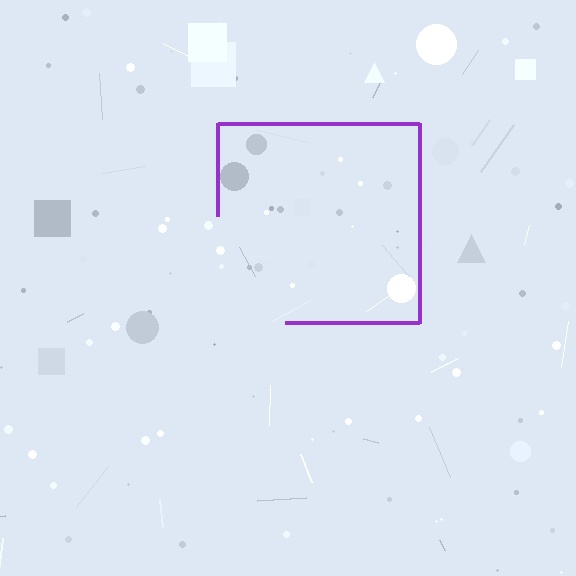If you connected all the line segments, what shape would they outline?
They would outline a square.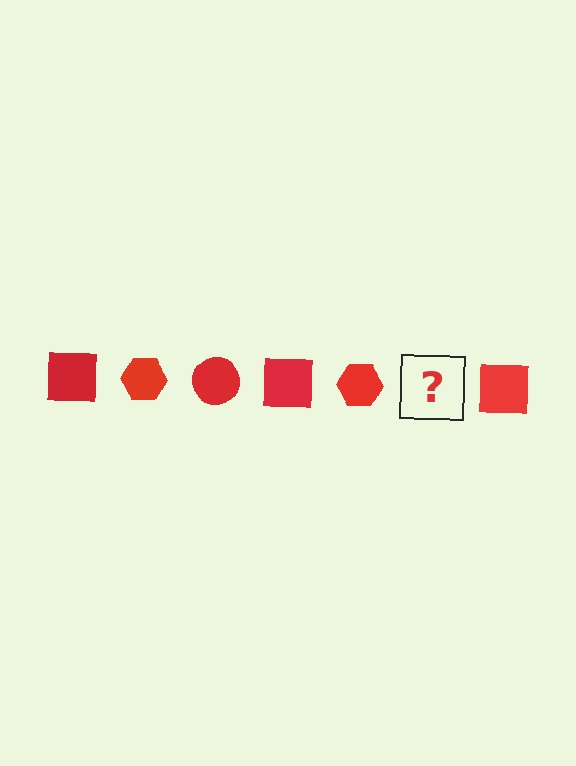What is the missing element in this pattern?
The missing element is a red circle.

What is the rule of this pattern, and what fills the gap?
The rule is that the pattern cycles through square, hexagon, circle shapes in red. The gap should be filled with a red circle.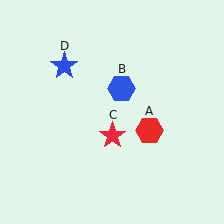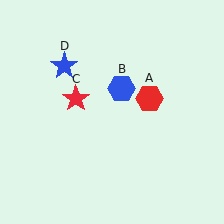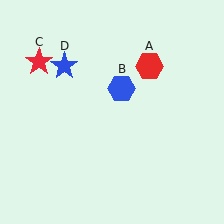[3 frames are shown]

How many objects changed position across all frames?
2 objects changed position: red hexagon (object A), red star (object C).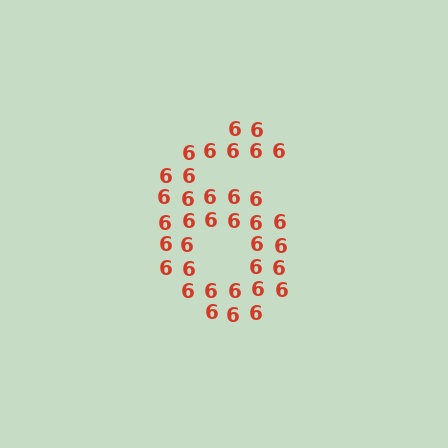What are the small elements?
The small elements are digit 6's.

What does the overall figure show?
The overall figure shows the digit 6.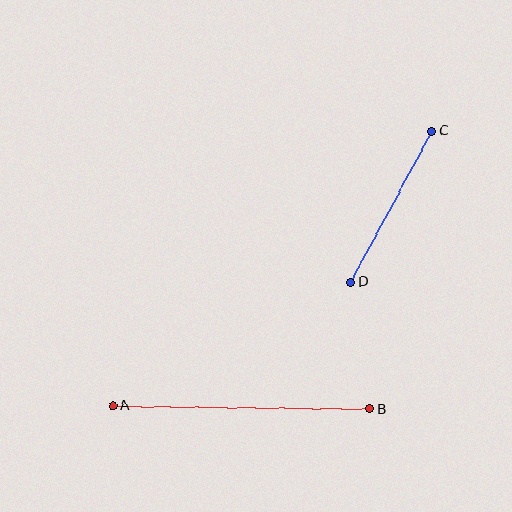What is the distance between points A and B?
The distance is approximately 257 pixels.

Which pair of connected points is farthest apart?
Points A and B are farthest apart.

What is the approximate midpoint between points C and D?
The midpoint is at approximately (391, 207) pixels.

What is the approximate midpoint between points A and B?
The midpoint is at approximately (241, 408) pixels.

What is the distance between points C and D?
The distance is approximately 172 pixels.